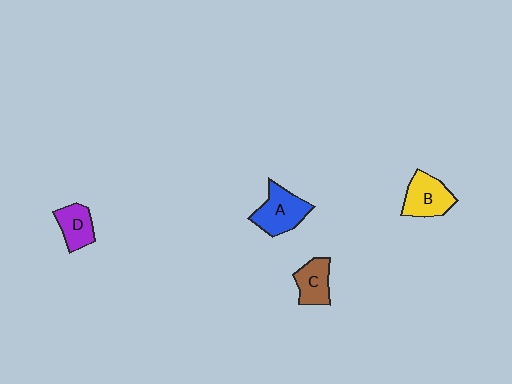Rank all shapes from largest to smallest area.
From largest to smallest: A (blue), B (yellow), C (brown), D (purple).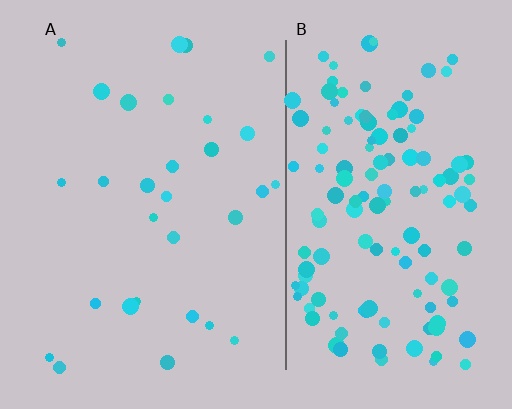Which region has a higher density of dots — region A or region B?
B (the right).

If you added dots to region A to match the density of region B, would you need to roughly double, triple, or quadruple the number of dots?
Approximately quadruple.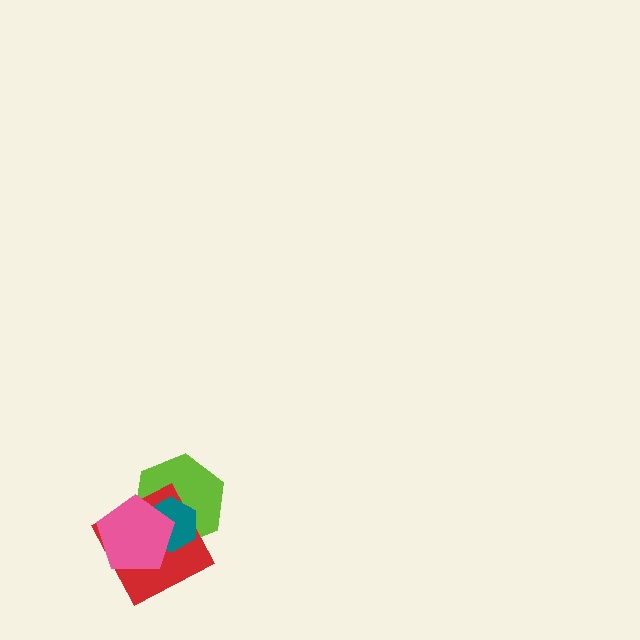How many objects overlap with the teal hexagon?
3 objects overlap with the teal hexagon.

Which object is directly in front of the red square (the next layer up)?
The teal hexagon is directly in front of the red square.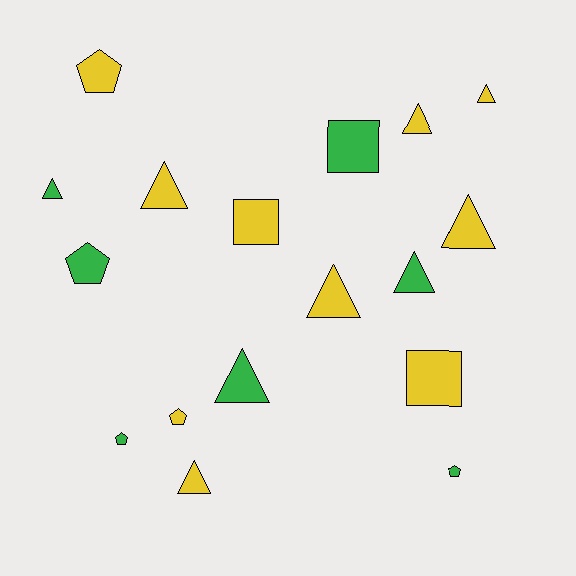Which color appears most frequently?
Yellow, with 10 objects.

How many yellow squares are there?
There are 2 yellow squares.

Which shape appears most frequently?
Triangle, with 9 objects.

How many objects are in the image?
There are 17 objects.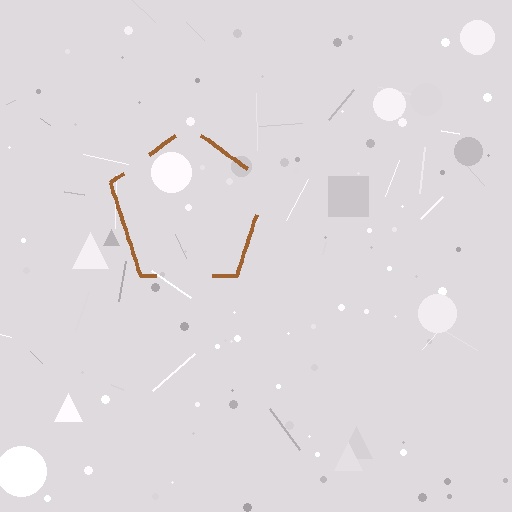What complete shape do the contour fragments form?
The contour fragments form a pentagon.